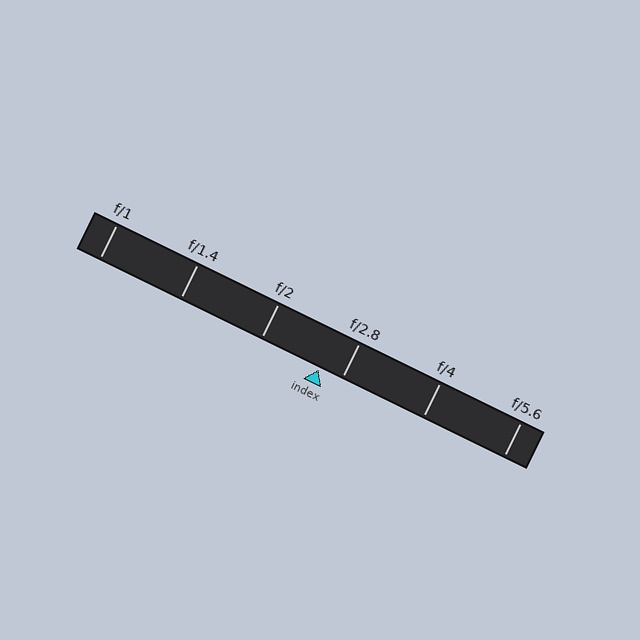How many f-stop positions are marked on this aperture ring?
There are 6 f-stop positions marked.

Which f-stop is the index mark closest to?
The index mark is closest to f/2.8.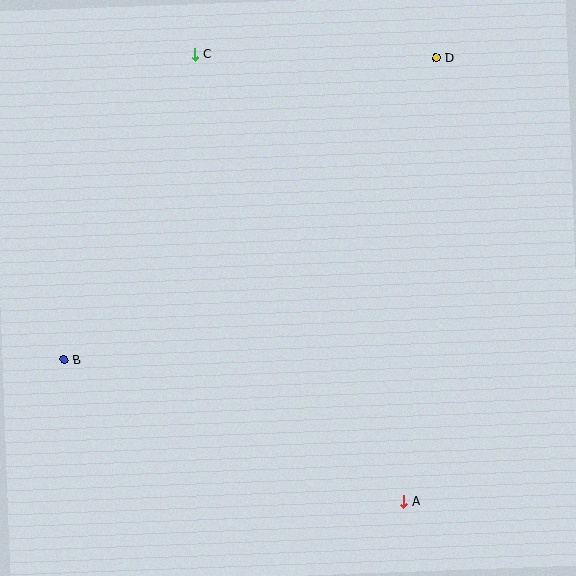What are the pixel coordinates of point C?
Point C is at (195, 55).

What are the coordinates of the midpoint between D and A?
The midpoint between D and A is at (420, 280).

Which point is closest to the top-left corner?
Point C is closest to the top-left corner.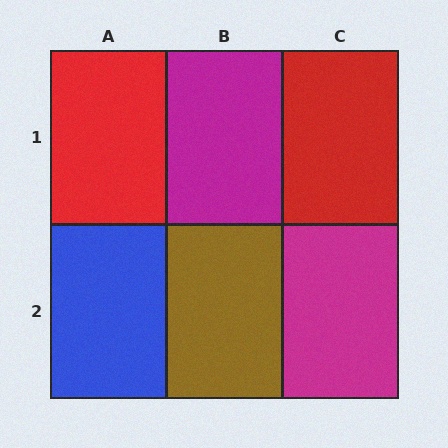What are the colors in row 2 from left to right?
Blue, brown, magenta.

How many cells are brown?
1 cell is brown.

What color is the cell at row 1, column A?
Red.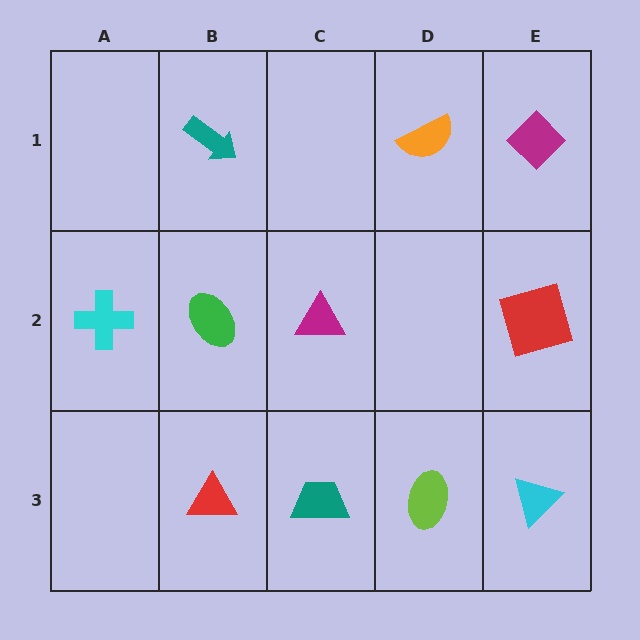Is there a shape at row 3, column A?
No, that cell is empty.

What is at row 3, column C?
A teal trapezoid.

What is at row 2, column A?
A cyan cross.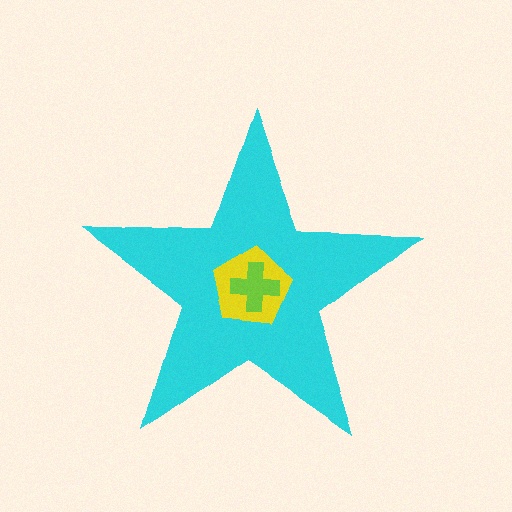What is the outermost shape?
The cyan star.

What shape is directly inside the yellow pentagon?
The lime cross.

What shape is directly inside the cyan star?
The yellow pentagon.